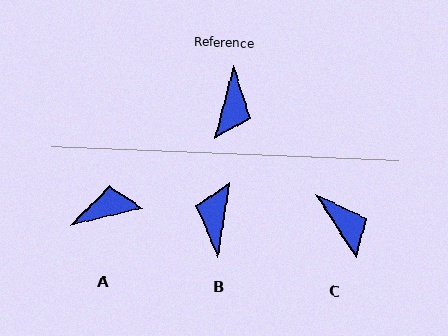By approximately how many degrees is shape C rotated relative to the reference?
Approximately 47 degrees counter-clockwise.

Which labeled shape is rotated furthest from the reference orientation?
B, about 175 degrees away.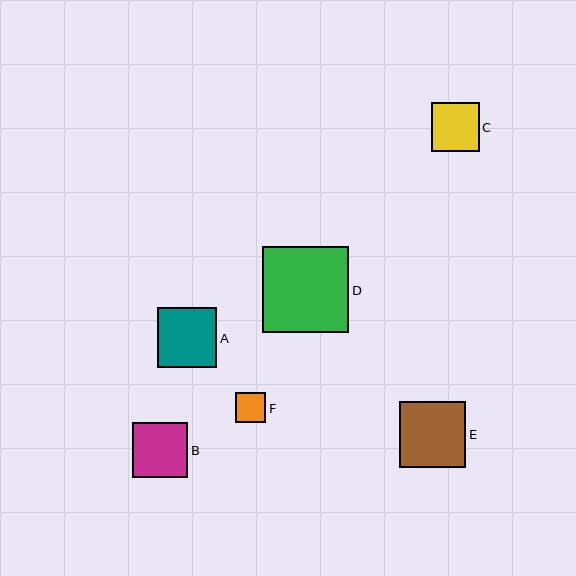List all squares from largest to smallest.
From largest to smallest: D, E, A, B, C, F.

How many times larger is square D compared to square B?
Square D is approximately 1.6 times the size of square B.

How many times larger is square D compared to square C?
Square D is approximately 1.8 times the size of square C.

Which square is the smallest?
Square F is the smallest with a size of approximately 30 pixels.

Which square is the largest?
Square D is the largest with a size of approximately 87 pixels.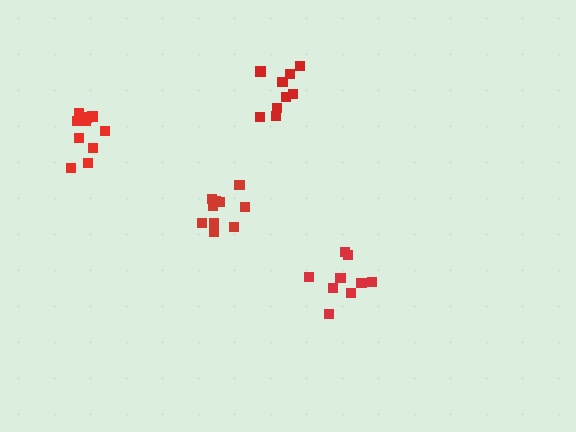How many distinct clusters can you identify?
There are 4 distinct clusters.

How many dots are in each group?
Group 1: 9 dots, Group 2: 12 dots, Group 3: 9 dots, Group 4: 10 dots (40 total).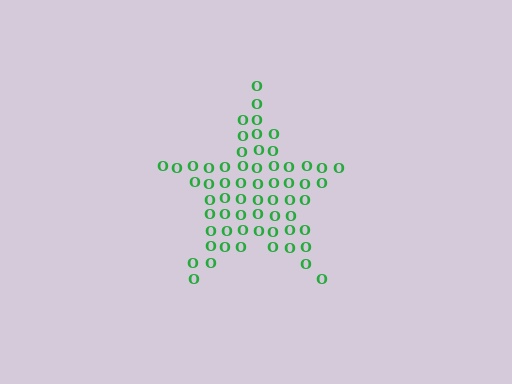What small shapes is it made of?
It is made of small letter O's.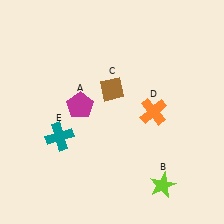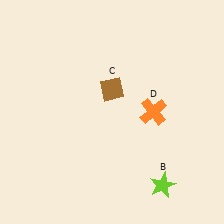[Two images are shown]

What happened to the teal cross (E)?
The teal cross (E) was removed in Image 2. It was in the bottom-left area of Image 1.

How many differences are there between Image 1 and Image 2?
There are 2 differences between the two images.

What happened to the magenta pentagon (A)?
The magenta pentagon (A) was removed in Image 2. It was in the top-left area of Image 1.